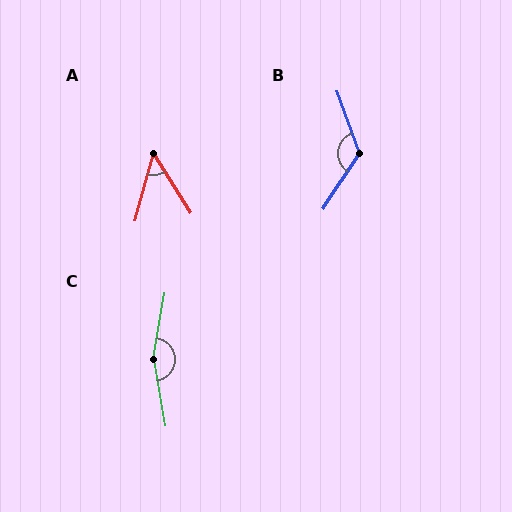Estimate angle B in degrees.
Approximately 127 degrees.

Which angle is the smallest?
A, at approximately 47 degrees.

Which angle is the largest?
C, at approximately 160 degrees.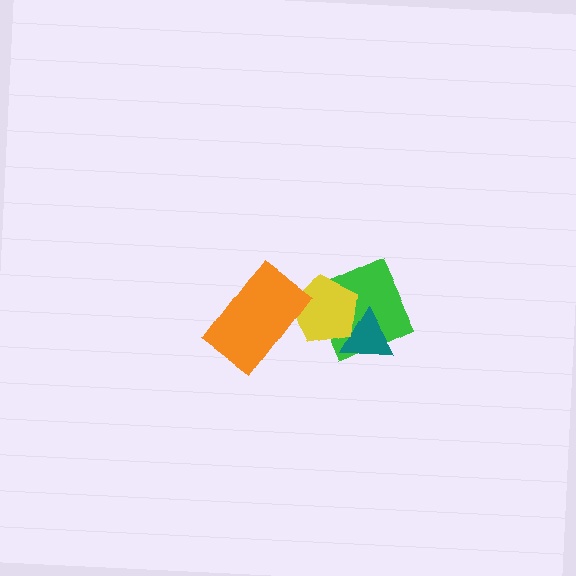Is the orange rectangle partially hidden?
No, no other shape covers it.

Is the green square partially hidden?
Yes, it is partially covered by another shape.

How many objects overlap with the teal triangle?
2 objects overlap with the teal triangle.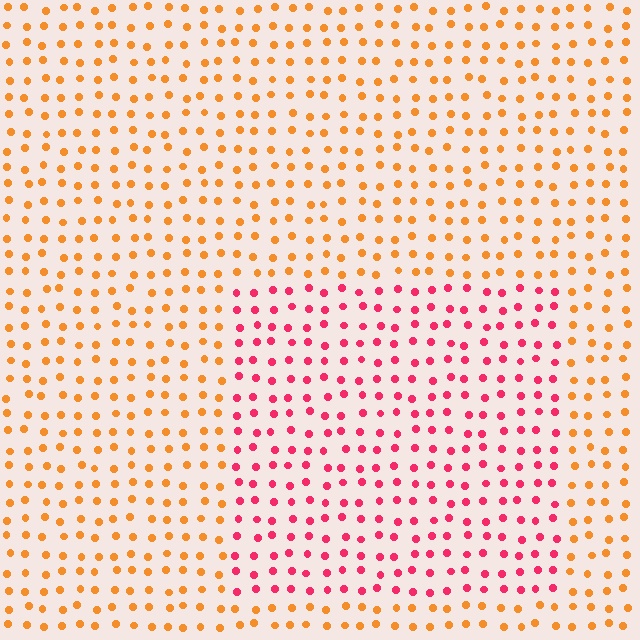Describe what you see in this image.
The image is filled with small orange elements in a uniform arrangement. A rectangle-shaped region is visible where the elements are tinted to a slightly different hue, forming a subtle color boundary.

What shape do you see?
I see a rectangle.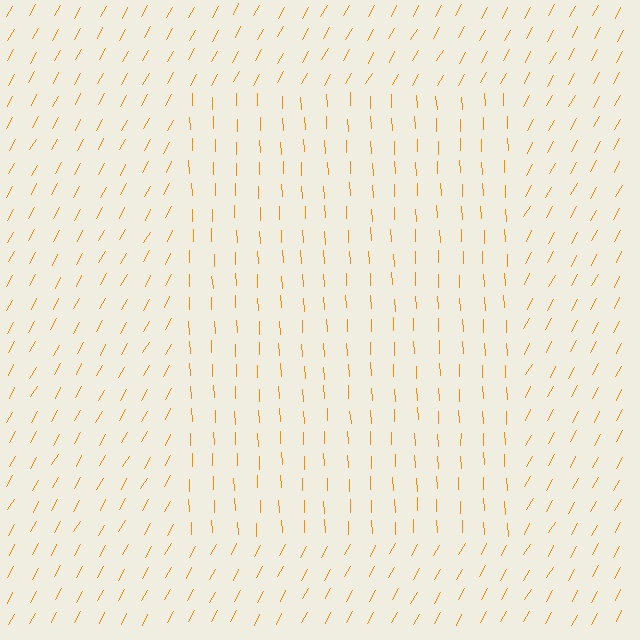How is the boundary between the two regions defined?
The boundary is defined purely by a change in line orientation (approximately 31 degrees difference). All lines are the same color and thickness.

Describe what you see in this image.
The image is filled with small orange line segments. A rectangle region in the image has lines oriented differently from the surrounding lines, creating a visible texture boundary.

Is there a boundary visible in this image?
Yes, there is a texture boundary formed by a change in line orientation.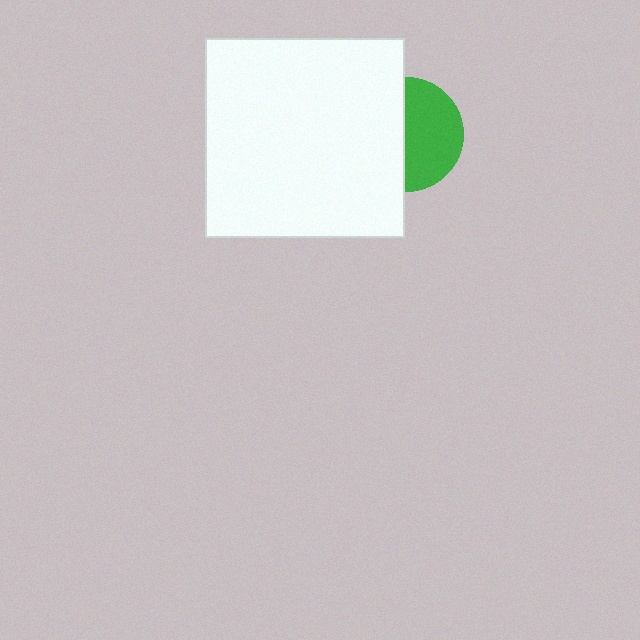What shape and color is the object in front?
The object in front is a white square.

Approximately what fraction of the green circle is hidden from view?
Roughly 49% of the green circle is hidden behind the white square.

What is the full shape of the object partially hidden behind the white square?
The partially hidden object is a green circle.